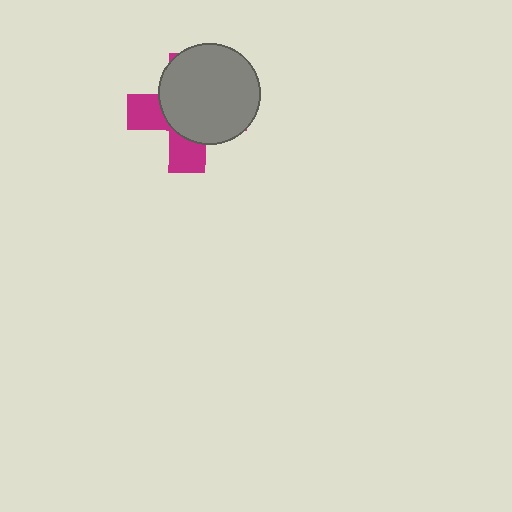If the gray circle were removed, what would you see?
You would see the complete magenta cross.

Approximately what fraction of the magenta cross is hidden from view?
Roughly 64% of the magenta cross is hidden behind the gray circle.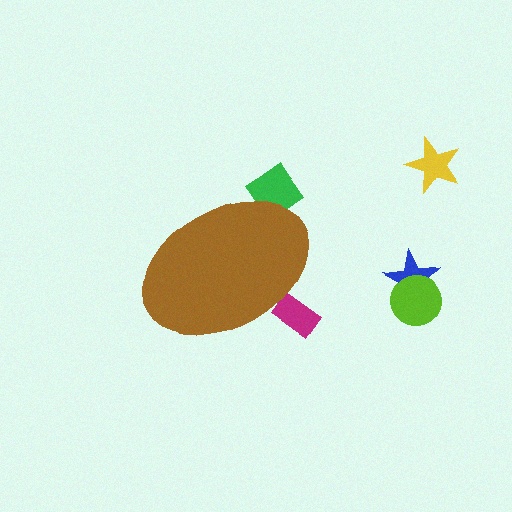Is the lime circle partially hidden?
No, the lime circle is fully visible.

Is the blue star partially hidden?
No, the blue star is fully visible.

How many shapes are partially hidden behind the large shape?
2 shapes are partially hidden.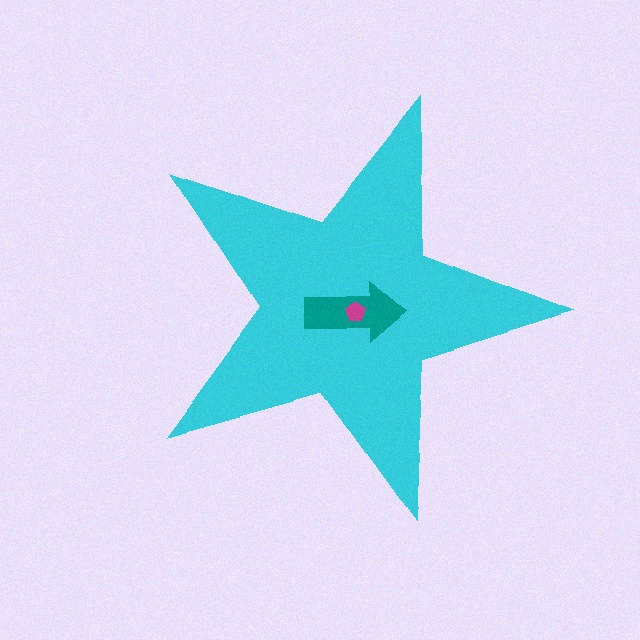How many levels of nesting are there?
3.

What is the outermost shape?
The cyan star.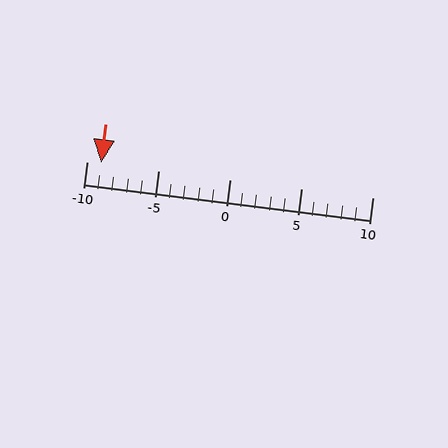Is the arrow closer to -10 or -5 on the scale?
The arrow is closer to -10.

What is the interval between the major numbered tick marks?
The major tick marks are spaced 5 units apart.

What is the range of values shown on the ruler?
The ruler shows values from -10 to 10.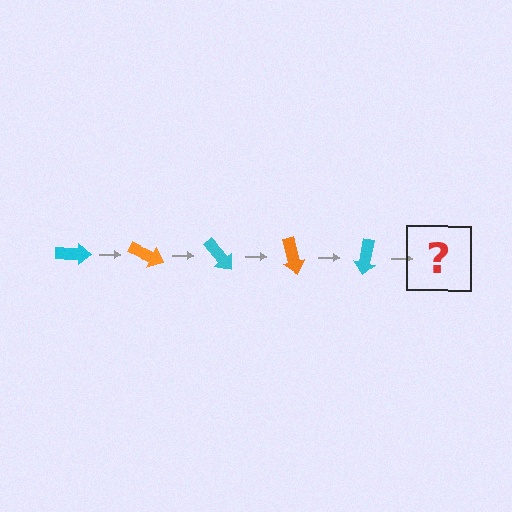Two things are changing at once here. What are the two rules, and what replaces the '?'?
The two rules are that it rotates 25 degrees each step and the color cycles through cyan and orange. The '?' should be an orange arrow, rotated 125 degrees from the start.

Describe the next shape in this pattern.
It should be an orange arrow, rotated 125 degrees from the start.